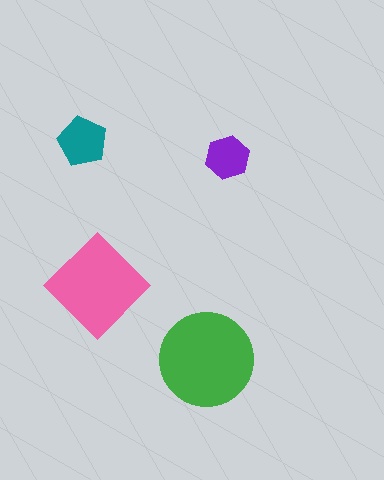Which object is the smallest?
The purple hexagon.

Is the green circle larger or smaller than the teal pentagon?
Larger.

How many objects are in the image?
There are 4 objects in the image.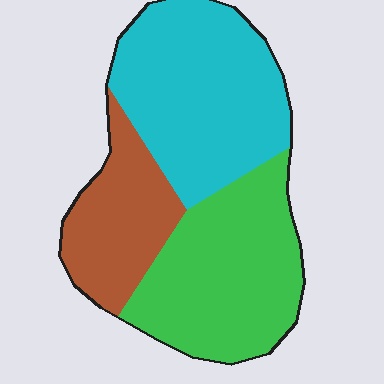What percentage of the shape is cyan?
Cyan covers around 40% of the shape.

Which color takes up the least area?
Brown, at roughly 20%.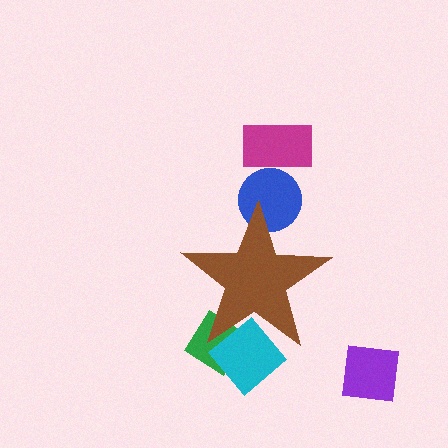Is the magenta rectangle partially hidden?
No, the magenta rectangle is fully visible.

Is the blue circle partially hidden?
Yes, the blue circle is partially hidden behind the brown star.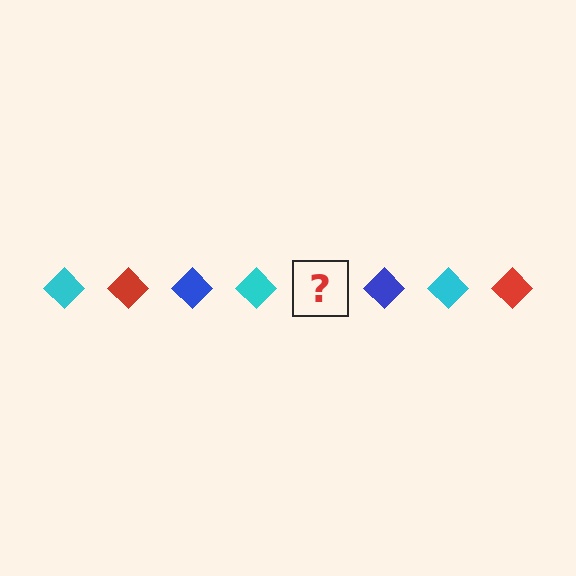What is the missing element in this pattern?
The missing element is a red diamond.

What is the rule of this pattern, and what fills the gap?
The rule is that the pattern cycles through cyan, red, blue diamonds. The gap should be filled with a red diamond.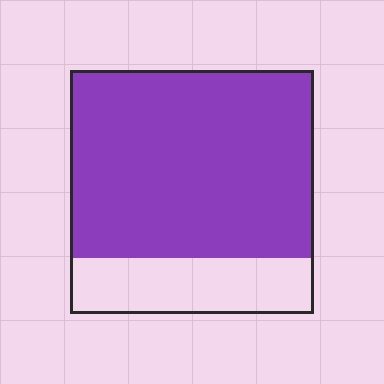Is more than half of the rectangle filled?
Yes.